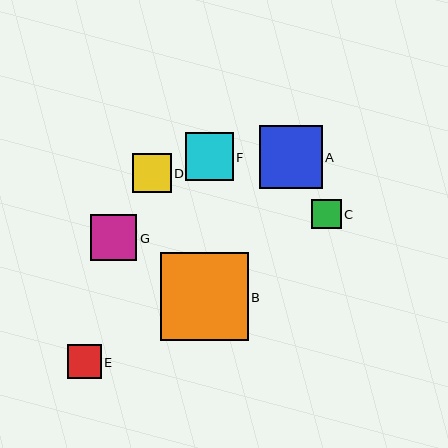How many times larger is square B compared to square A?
Square B is approximately 1.4 times the size of square A.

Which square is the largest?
Square B is the largest with a size of approximately 87 pixels.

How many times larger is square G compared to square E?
Square G is approximately 1.3 times the size of square E.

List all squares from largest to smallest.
From largest to smallest: B, A, F, G, D, E, C.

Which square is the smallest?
Square C is the smallest with a size of approximately 29 pixels.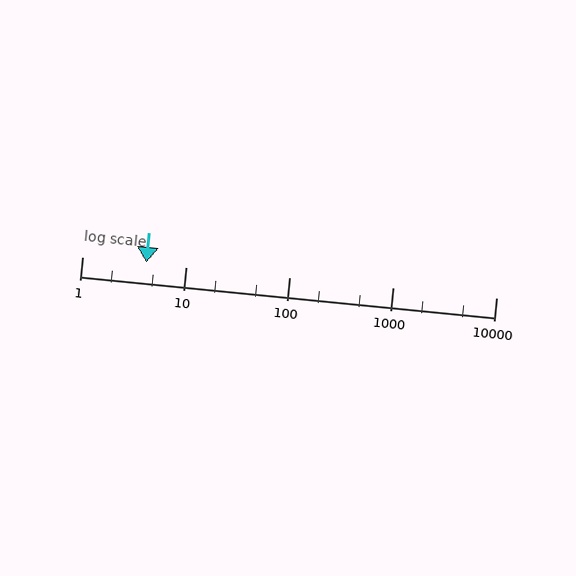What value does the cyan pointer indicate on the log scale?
The pointer indicates approximately 4.2.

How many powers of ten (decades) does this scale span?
The scale spans 4 decades, from 1 to 10000.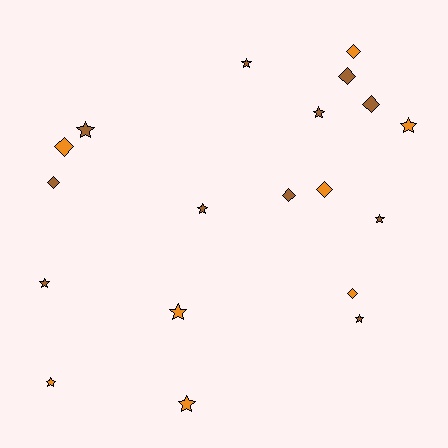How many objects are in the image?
There are 19 objects.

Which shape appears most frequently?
Star, with 11 objects.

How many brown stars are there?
There are 7 brown stars.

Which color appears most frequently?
Brown, with 11 objects.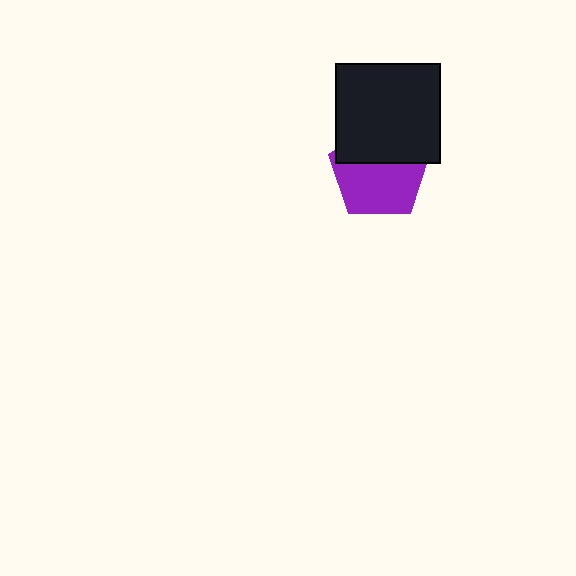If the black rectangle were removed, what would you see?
You would see the complete purple pentagon.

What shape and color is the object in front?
The object in front is a black rectangle.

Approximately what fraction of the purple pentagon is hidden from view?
Roughly 40% of the purple pentagon is hidden behind the black rectangle.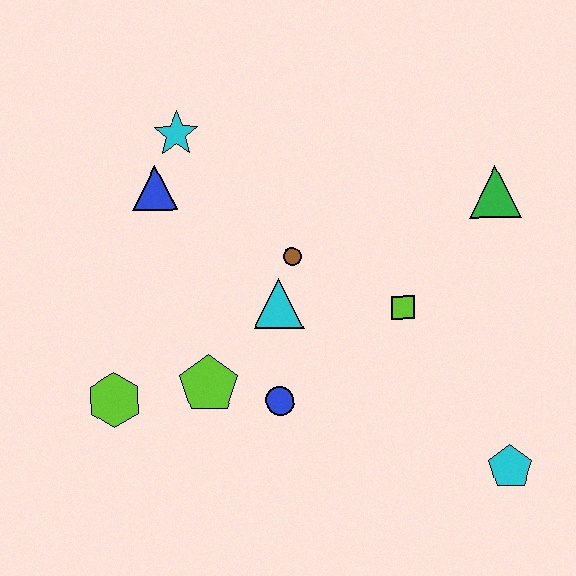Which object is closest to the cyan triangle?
The brown circle is closest to the cyan triangle.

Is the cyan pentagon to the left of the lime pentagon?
No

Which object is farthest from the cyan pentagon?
The cyan star is farthest from the cyan pentagon.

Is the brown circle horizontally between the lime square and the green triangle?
No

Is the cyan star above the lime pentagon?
Yes